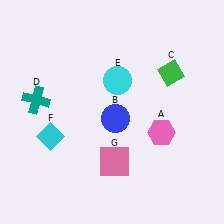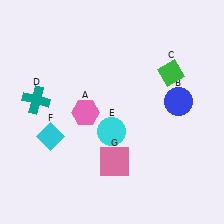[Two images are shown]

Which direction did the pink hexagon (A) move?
The pink hexagon (A) moved left.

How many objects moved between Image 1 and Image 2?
3 objects moved between the two images.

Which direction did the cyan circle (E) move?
The cyan circle (E) moved down.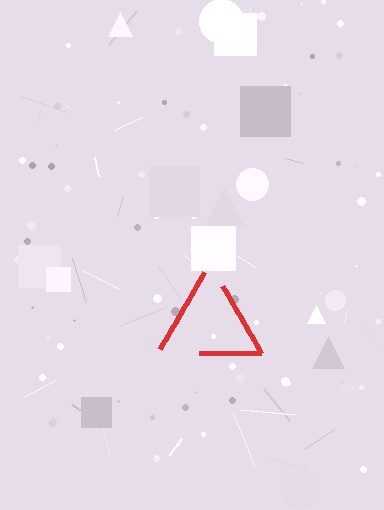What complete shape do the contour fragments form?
The contour fragments form a triangle.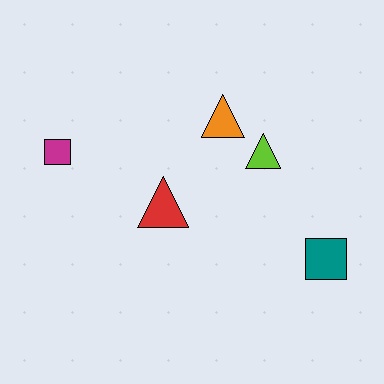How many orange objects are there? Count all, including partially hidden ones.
There is 1 orange object.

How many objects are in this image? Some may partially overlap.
There are 5 objects.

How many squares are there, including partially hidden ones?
There are 2 squares.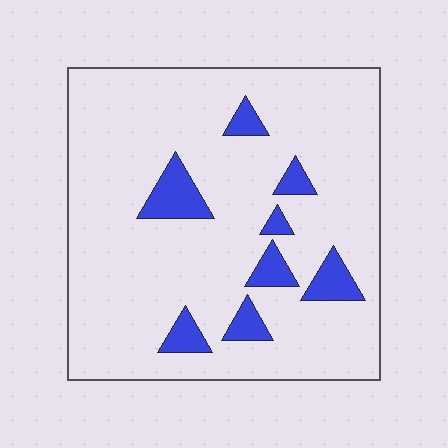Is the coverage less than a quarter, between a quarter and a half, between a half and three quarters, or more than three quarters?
Less than a quarter.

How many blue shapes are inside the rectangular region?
8.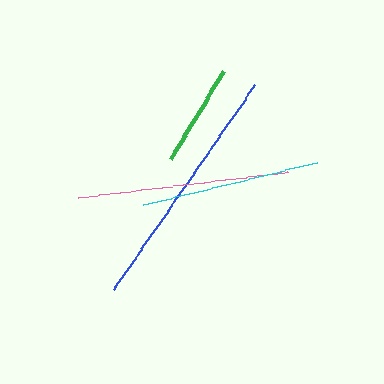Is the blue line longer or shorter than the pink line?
The blue line is longer than the pink line.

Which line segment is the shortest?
The green line is the shortest at approximately 103 pixels.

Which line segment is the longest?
The blue line is the longest at approximately 250 pixels.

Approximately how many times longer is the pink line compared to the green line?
The pink line is approximately 2.1 times the length of the green line.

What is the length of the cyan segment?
The cyan segment is approximately 180 pixels long.